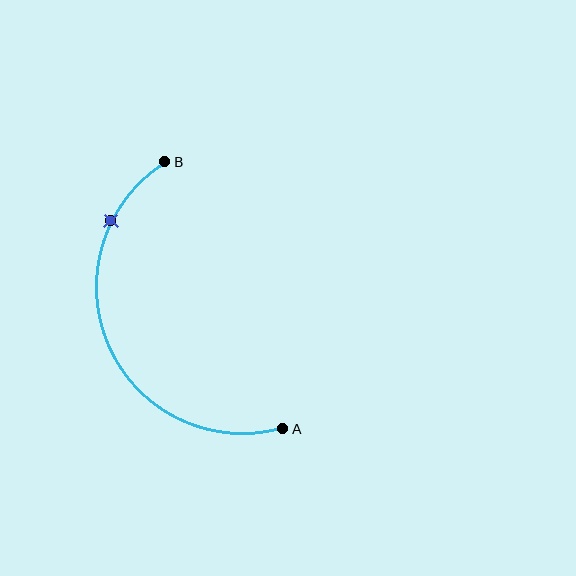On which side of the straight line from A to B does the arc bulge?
The arc bulges to the left of the straight line connecting A and B.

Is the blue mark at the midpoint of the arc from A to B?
No. The blue mark lies on the arc but is closer to endpoint B. The arc midpoint would be at the point on the curve equidistant along the arc from both A and B.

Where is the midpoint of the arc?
The arc midpoint is the point on the curve farthest from the straight line joining A and B. It sits to the left of that line.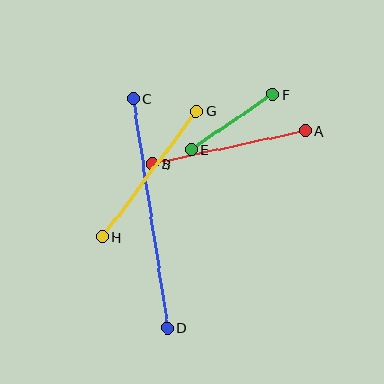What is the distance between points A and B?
The distance is approximately 156 pixels.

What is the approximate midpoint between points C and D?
The midpoint is at approximately (150, 213) pixels.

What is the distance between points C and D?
The distance is approximately 232 pixels.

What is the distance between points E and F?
The distance is approximately 99 pixels.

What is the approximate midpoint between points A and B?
The midpoint is at approximately (229, 147) pixels.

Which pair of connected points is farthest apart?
Points C and D are farthest apart.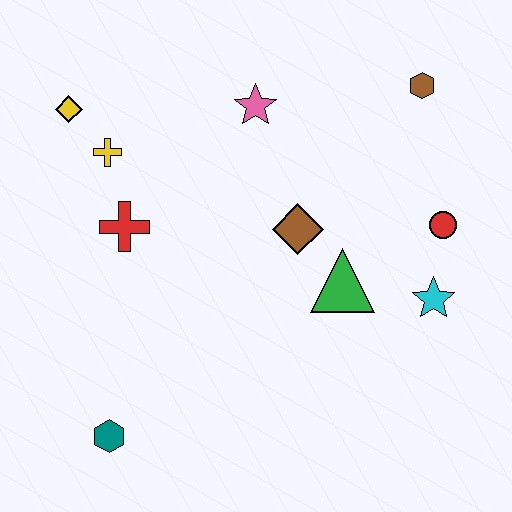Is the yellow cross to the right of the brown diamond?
No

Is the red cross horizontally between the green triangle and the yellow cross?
Yes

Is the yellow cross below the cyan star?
No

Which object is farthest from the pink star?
The teal hexagon is farthest from the pink star.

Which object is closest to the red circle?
The cyan star is closest to the red circle.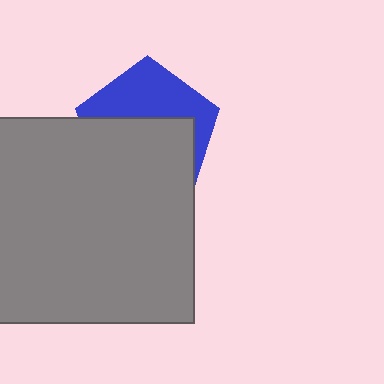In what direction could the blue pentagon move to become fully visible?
The blue pentagon could move up. That would shift it out from behind the gray square entirely.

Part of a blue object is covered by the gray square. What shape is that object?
It is a pentagon.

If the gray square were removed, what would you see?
You would see the complete blue pentagon.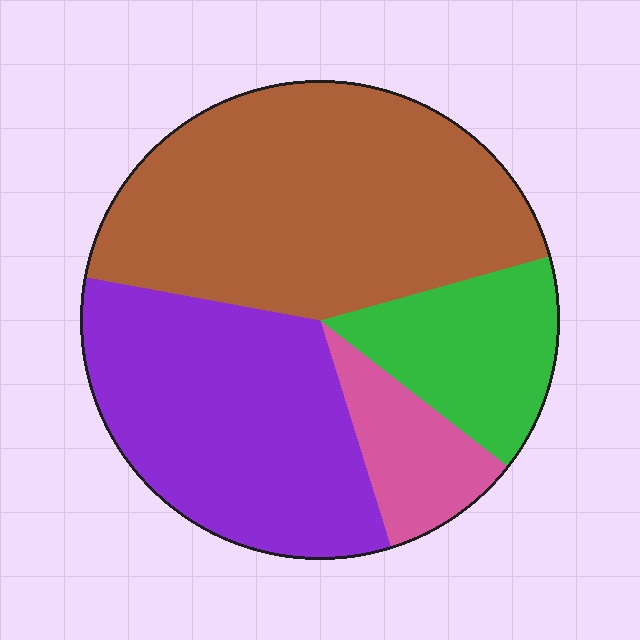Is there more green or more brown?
Brown.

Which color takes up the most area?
Brown, at roughly 45%.